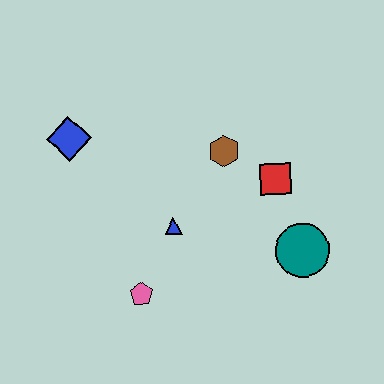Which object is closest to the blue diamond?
The blue triangle is closest to the blue diamond.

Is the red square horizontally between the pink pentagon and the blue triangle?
No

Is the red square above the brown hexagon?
No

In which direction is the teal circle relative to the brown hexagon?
The teal circle is below the brown hexagon.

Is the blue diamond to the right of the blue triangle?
No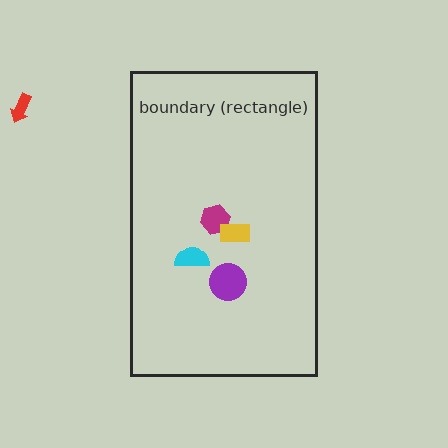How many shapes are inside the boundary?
4 inside, 1 outside.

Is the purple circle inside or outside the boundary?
Inside.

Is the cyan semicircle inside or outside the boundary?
Inside.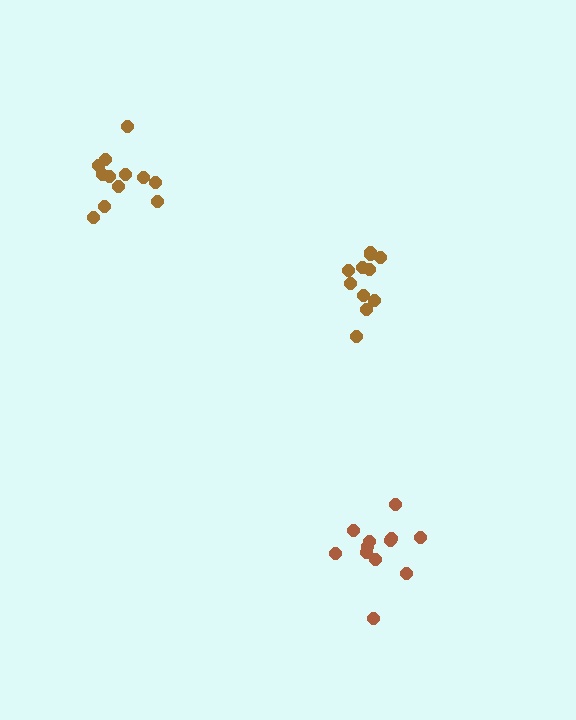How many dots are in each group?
Group 1: 13 dots, Group 2: 12 dots, Group 3: 11 dots (36 total).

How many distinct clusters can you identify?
There are 3 distinct clusters.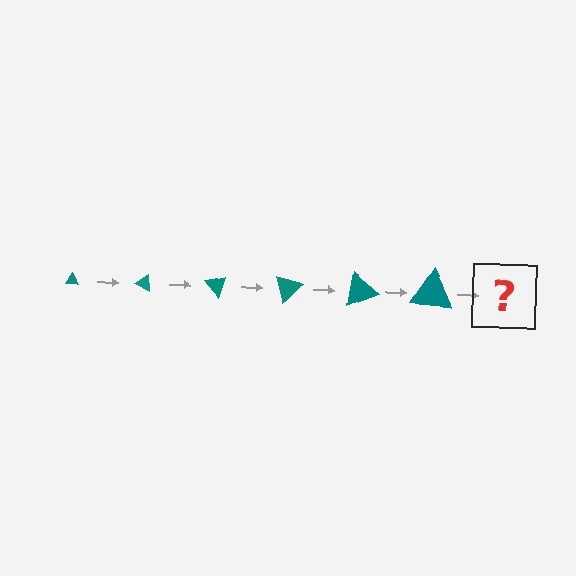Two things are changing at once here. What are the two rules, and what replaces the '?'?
The two rules are that the triangle grows larger each step and it rotates 25 degrees each step. The '?' should be a triangle, larger than the previous one and rotated 150 degrees from the start.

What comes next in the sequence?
The next element should be a triangle, larger than the previous one and rotated 150 degrees from the start.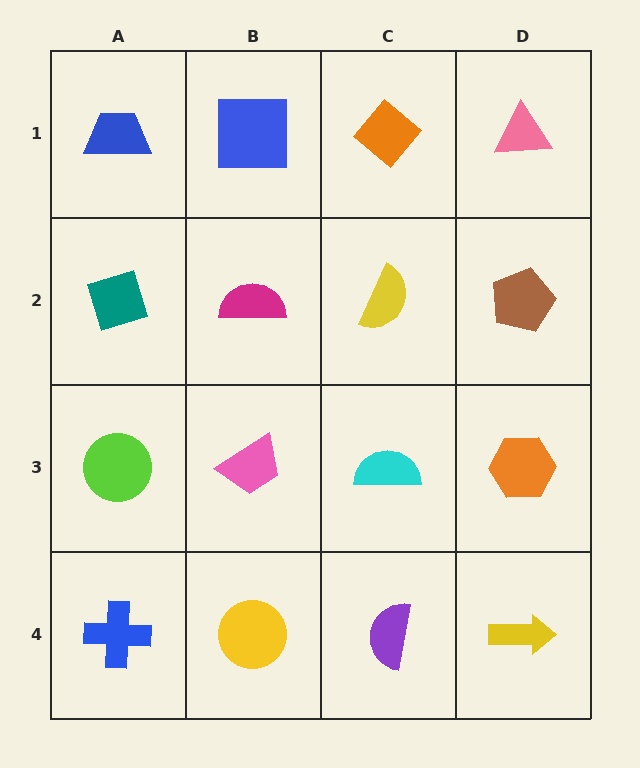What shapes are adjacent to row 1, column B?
A magenta semicircle (row 2, column B), a blue trapezoid (row 1, column A), an orange diamond (row 1, column C).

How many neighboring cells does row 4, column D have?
2.